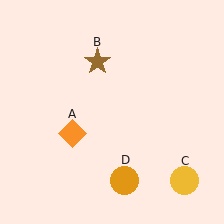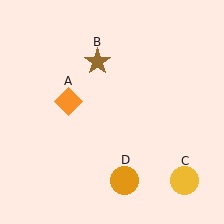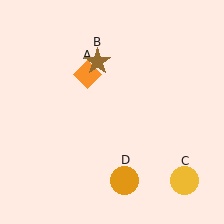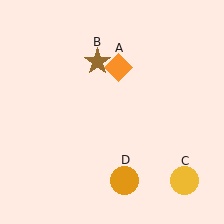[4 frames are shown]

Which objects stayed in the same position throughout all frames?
Brown star (object B) and yellow circle (object C) and orange circle (object D) remained stationary.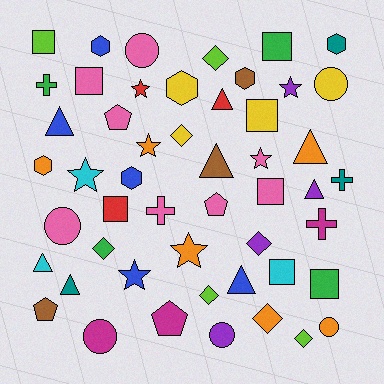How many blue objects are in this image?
There are 5 blue objects.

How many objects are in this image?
There are 50 objects.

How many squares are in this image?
There are 8 squares.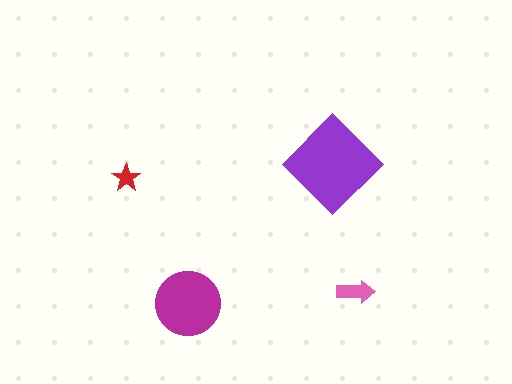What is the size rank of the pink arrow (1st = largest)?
3rd.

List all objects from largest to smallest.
The purple diamond, the magenta circle, the pink arrow, the red star.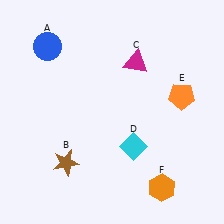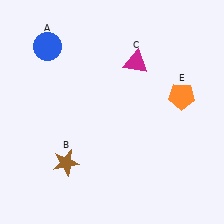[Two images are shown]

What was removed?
The cyan diamond (D), the orange hexagon (F) were removed in Image 2.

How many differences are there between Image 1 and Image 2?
There are 2 differences between the two images.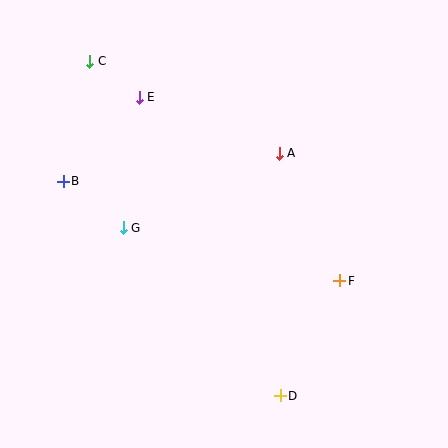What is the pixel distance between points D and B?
The distance between D and B is 305 pixels.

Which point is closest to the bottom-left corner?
Point G is closest to the bottom-left corner.